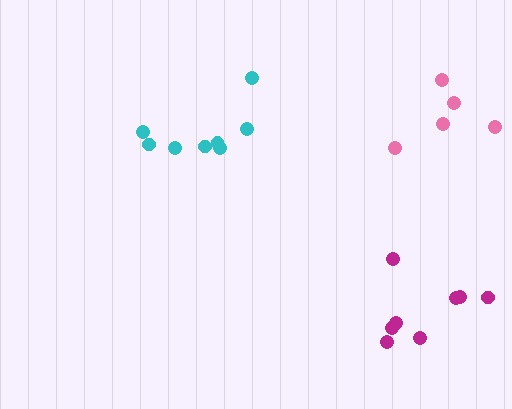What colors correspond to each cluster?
The clusters are colored: magenta, cyan, pink.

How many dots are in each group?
Group 1: 8 dots, Group 2: 8 dots, Group 3: 5 dots (21 total).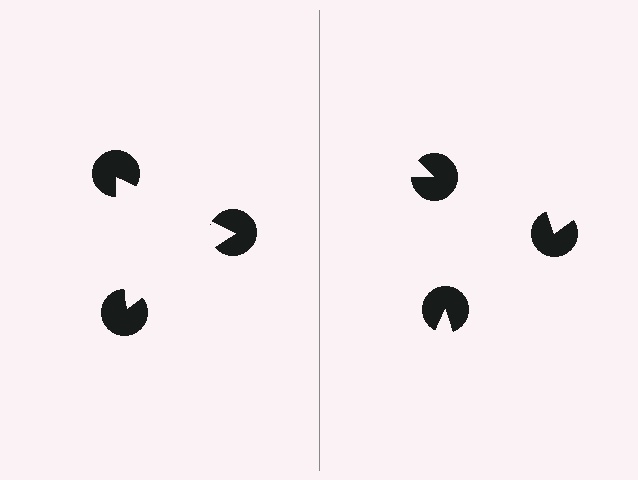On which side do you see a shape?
An illusory triangle appears on the left side. On the right side the wedge cuts are rotated, so no coherent shape forms.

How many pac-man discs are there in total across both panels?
6 — 3 on each side.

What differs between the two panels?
The pac-man discs are positioned identically on both sides; only the wedge orientations differ. On the left they align to a triangle; on the right they are misaligned.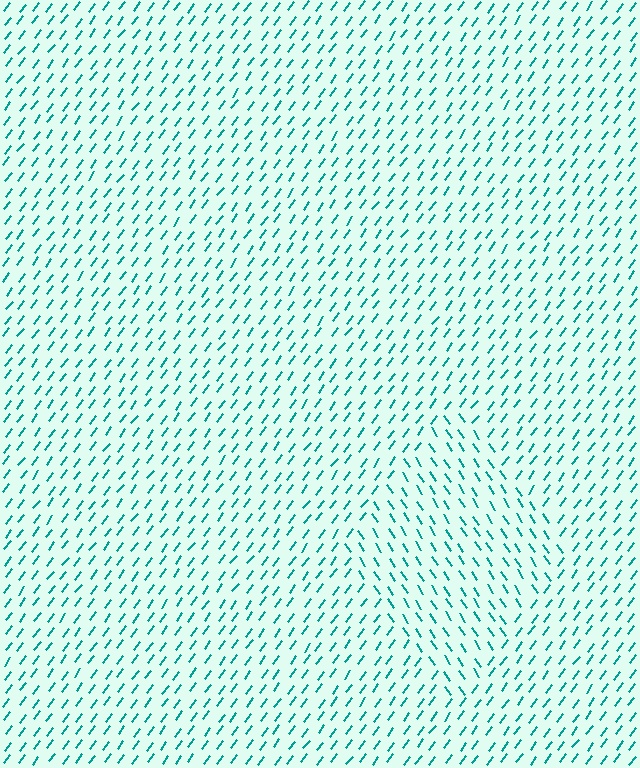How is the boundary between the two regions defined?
The boundary is defined purely by a change in line orientation (approximately 70 degrees difference). All lines are the same color and thickness.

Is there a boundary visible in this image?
Yes, there is a texture boundary formed by a change in line orientation.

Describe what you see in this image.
The image is filled with small teal line segments. A diamond region in the image has lines oriented differently from the surrounding lines, creating a visible texture boundary.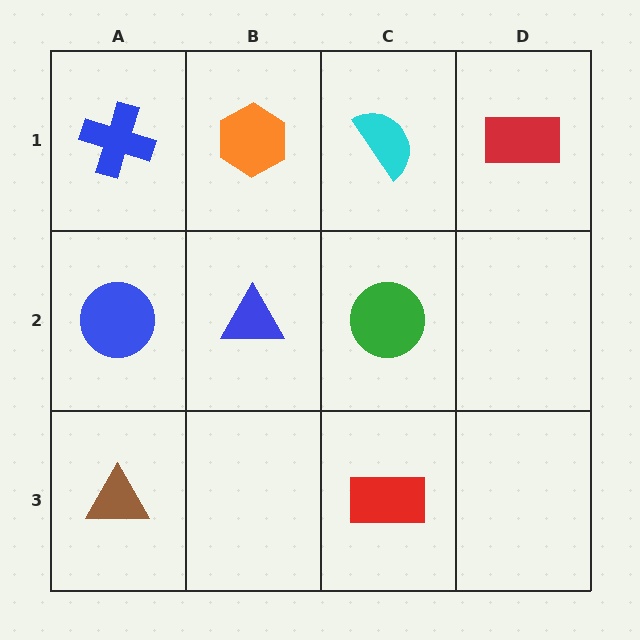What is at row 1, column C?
A cyan semicircle.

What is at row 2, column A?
A blue circle.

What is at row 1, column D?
A red rectangle.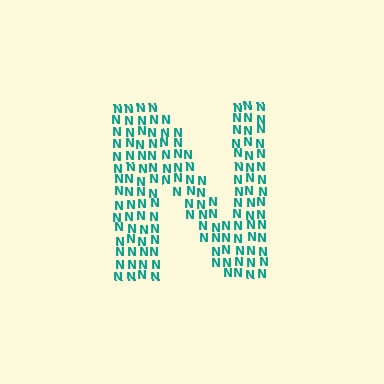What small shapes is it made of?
It is made of small letter N's.